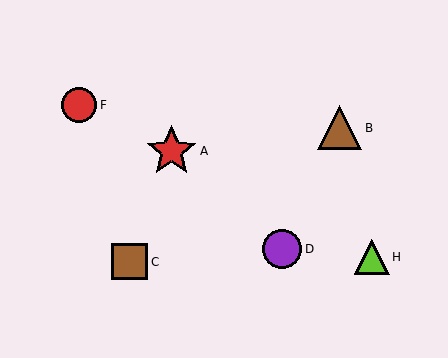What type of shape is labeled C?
Shape C is a brown square.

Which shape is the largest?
The red star (labeled A) is the largest.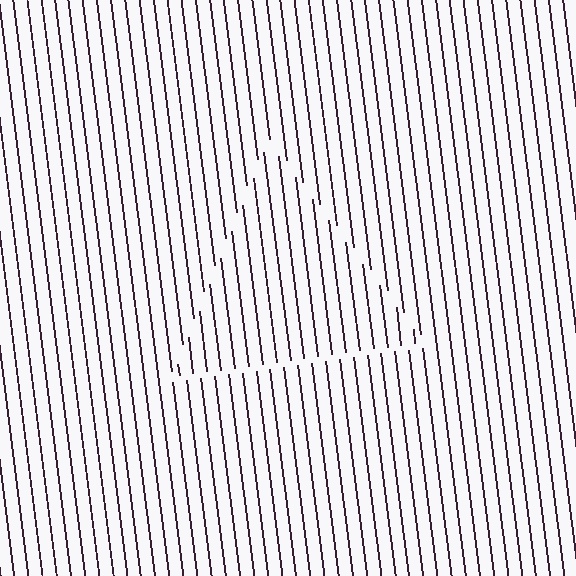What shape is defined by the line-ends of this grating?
An illusory triangle. The interior of the shape contains the same grating, shifted by half a period — the contour is defined by the phase discontinuity where line-ends from the inner and outer gratings abut.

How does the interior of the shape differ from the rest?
The interior of the shape contains the same grating, shifted by half a period — the contour is defined by the phase discontinuity where line-ends from the inner and outer gratings abut.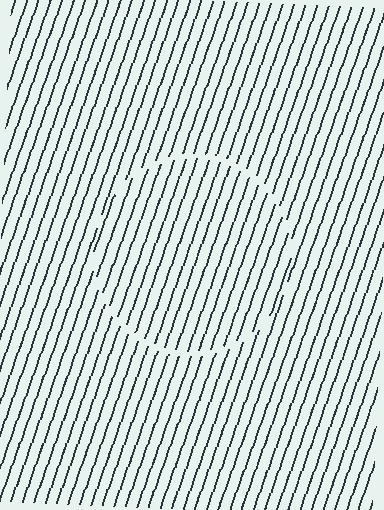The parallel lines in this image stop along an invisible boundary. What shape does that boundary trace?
An illusory circle. The interior of the shape contains the same grating, shifted by half a period — the contour is defined by the phase discontinuity where line-ends from the inner and outer gratings abut.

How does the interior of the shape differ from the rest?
The interior of the shape contains the same grating, shifted by half a period — the contour is defined by the phase discontinuity where line-ends from the inner and outer gratings abut.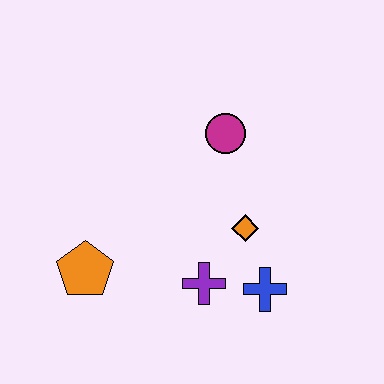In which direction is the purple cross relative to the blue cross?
The purple cross is to the left of the blue cross.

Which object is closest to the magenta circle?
The orange diamond is closest to the magenta circle.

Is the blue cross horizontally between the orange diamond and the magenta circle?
No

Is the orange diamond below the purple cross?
No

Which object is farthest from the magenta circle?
The orange pentagon is farthest from the magenta circle.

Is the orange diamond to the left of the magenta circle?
No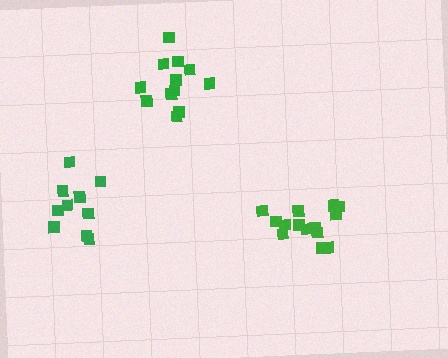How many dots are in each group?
Group 1: 14 dots, Group 2: 10 dots, Group 3: 12 dots (36 total).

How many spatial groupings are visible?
There are 3 spatial groupings.